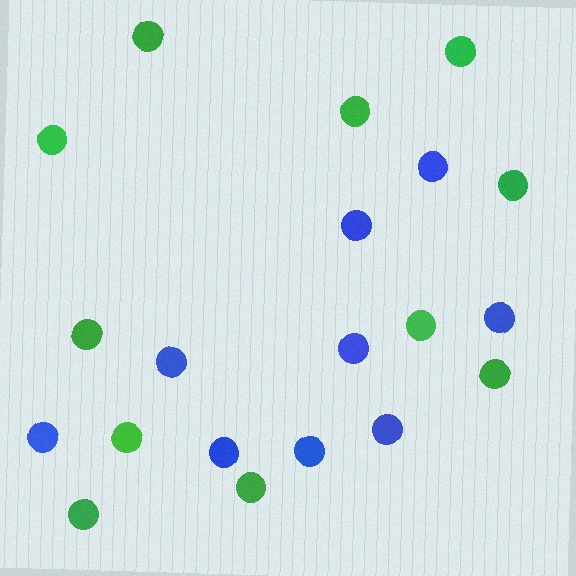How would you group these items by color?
There are 2 groups: one group of green circles (11) and one group of blue circles (9).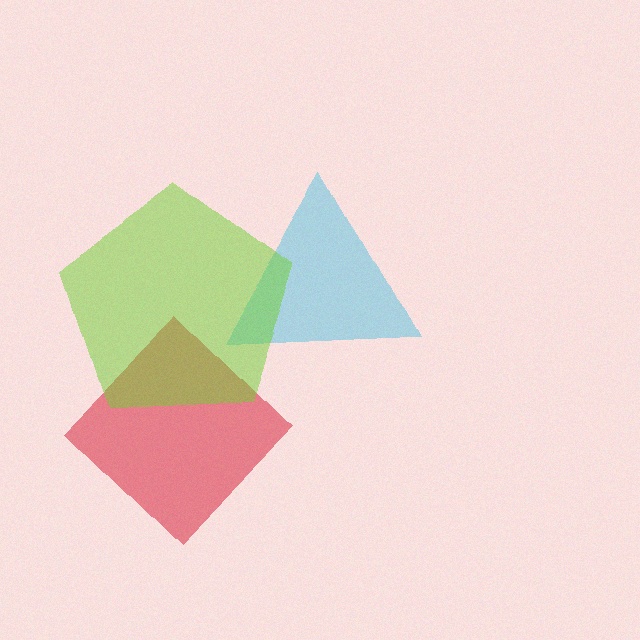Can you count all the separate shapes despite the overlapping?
Yes, there are 3 separate shapes.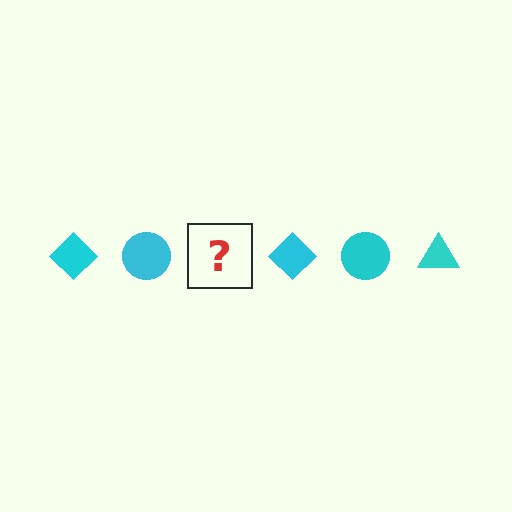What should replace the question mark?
The question mark should be replaced with a cyan triangle.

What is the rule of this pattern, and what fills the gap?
The rule is that the pattern cycles through diamond, circle, triangle shapes in cyan. The gap should be filled with a cyan triangle.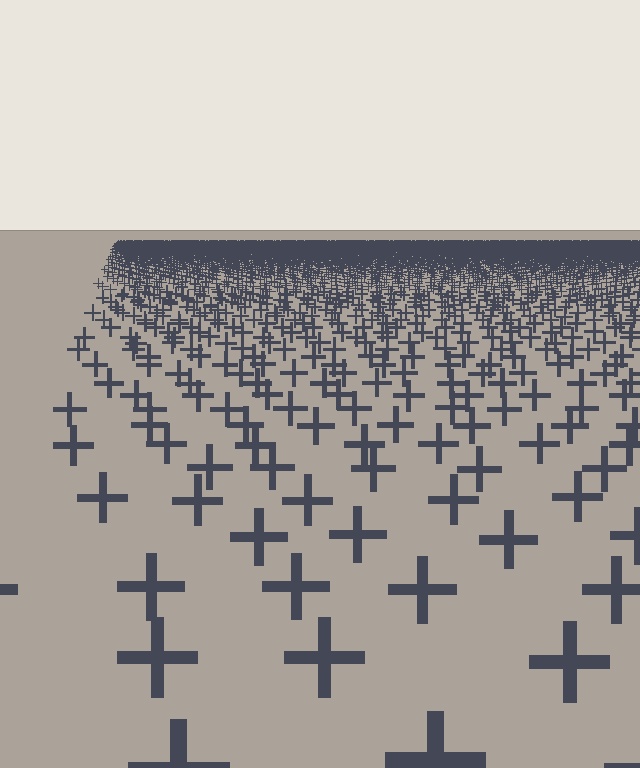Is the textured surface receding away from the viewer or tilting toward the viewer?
The surface is receding away from the viewer. Texture elements get smaller and denser toward the top.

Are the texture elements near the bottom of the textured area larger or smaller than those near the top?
Larger. Near the bottom, elements are closer to the viewer and appear at a bigger on-screen size.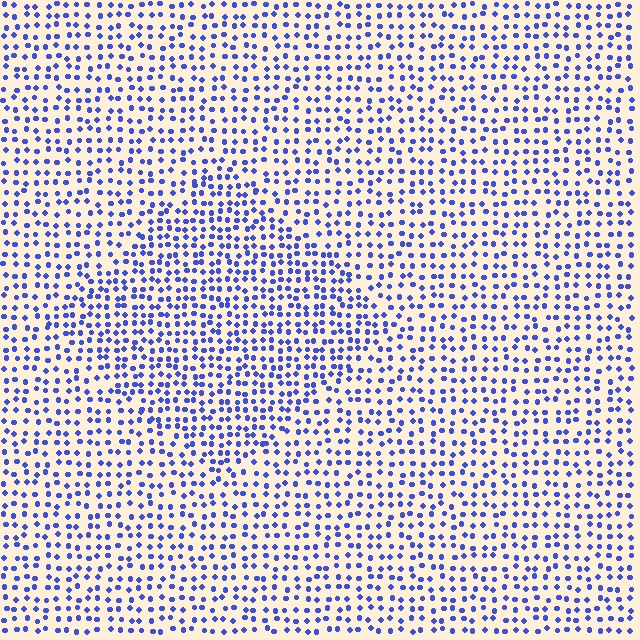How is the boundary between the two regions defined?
The boundary is defined by a change in element density (approximately 1.5x ratio). All elements are the same color, size, and shape.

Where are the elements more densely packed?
The elements are more densely packed inside the diamond boundary.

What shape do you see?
I see a diamond.